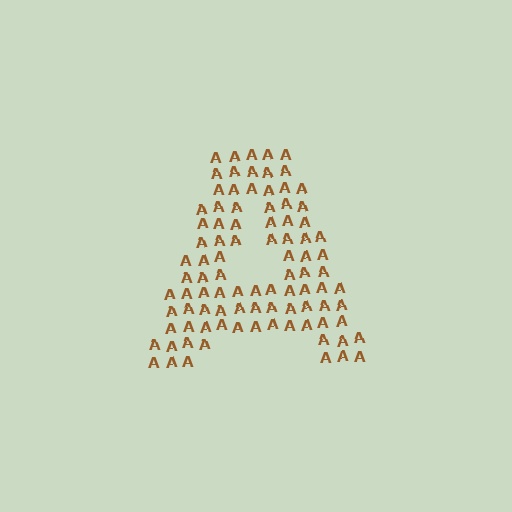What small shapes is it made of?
It is made of small letter A's.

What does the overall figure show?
The overall figure shows the letter A.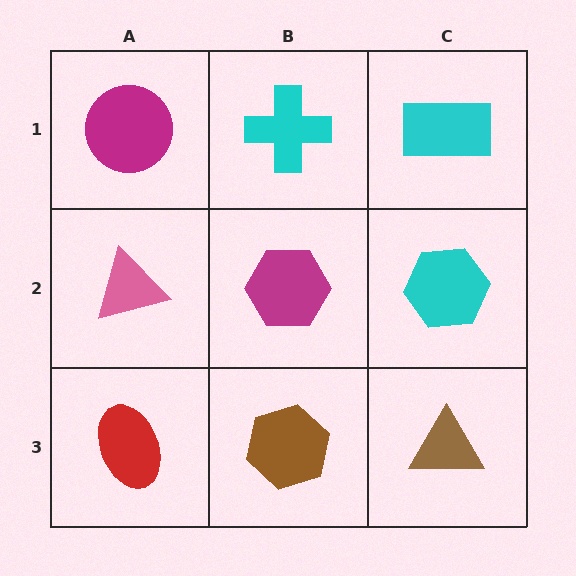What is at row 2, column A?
A pink triangle.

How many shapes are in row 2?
3 shapes.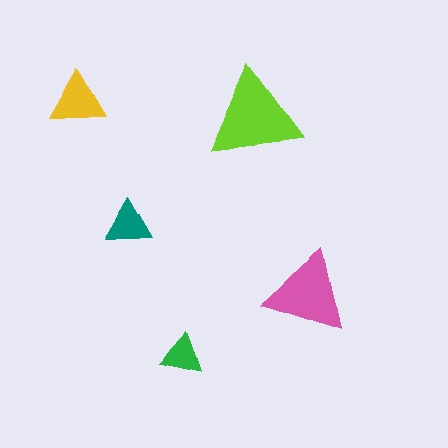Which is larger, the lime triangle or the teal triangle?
The lime one.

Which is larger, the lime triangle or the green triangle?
The lime one.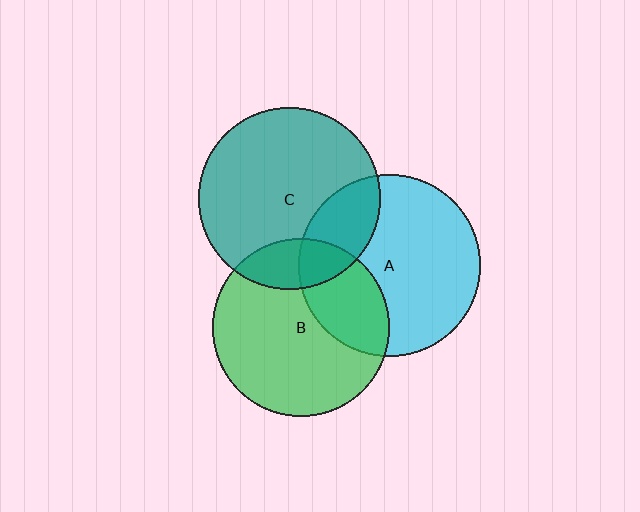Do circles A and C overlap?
Yes.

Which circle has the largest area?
Circle A (cyan).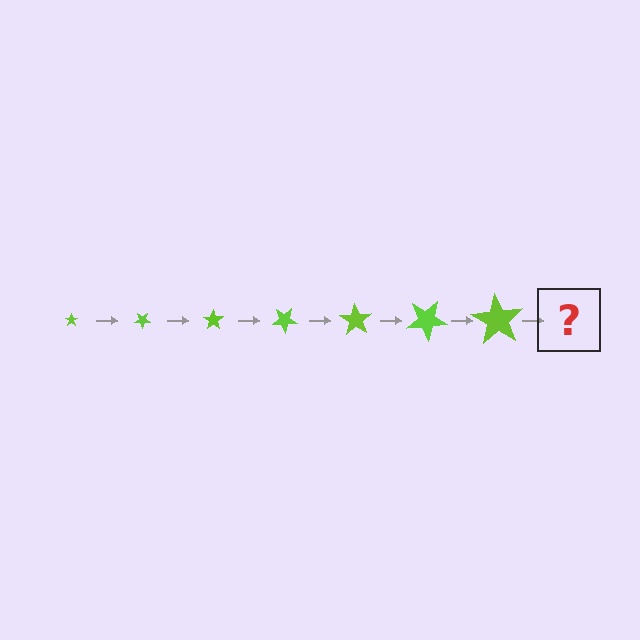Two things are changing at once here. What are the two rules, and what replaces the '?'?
The two rules are that the star grows larger each step and it rotates 35 degrees each step. The '?' should be a star, larger than the previous one and rotated 245 degrees from the start.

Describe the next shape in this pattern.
It should be a star, larger than the previous one and rotated 245 degrees from the start.